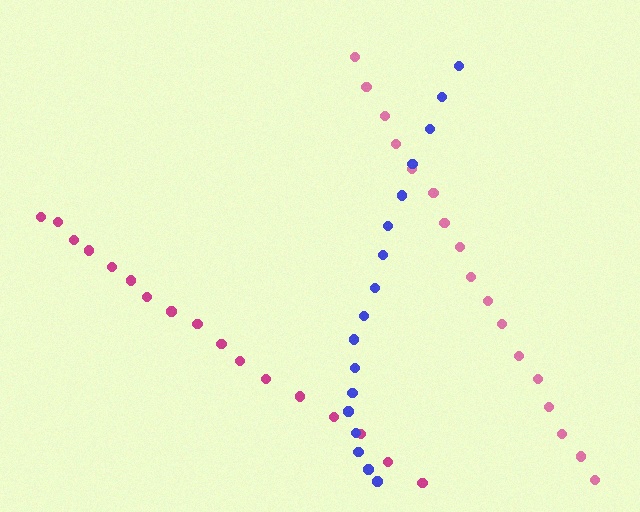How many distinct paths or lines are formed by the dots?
There are 3 distinct paths.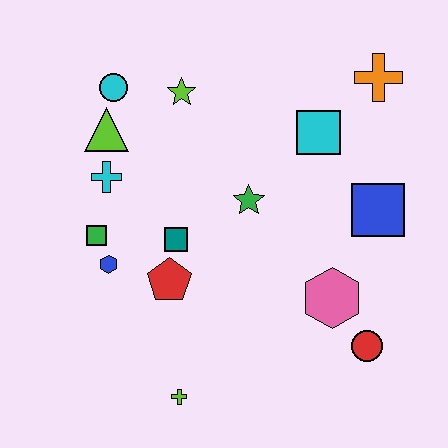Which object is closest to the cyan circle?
The lime triangle is closest to the cyan circle.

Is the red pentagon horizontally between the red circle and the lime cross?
No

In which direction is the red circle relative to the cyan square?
The red circle is below the cyan square.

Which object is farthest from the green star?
The lime cross is farthest from the green star.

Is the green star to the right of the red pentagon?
Yes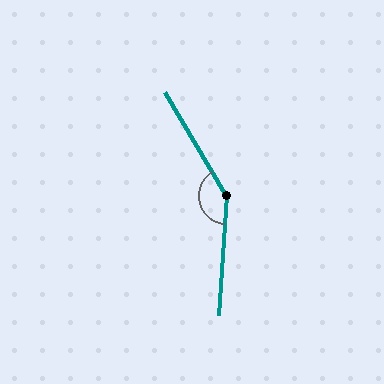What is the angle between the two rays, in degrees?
Approximately 146 degrees.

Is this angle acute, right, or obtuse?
It is obtuse.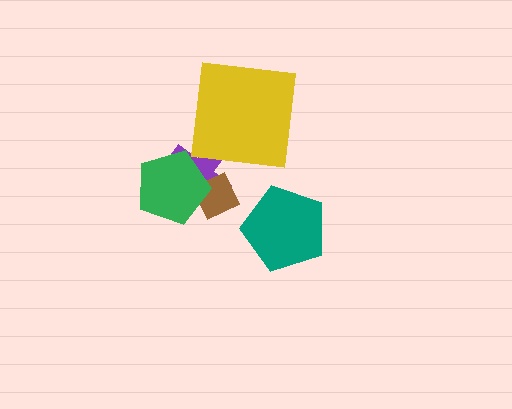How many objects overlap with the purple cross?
2 objects overlap with the purple cross.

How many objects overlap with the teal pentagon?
0 objects overlap with the teal pentagon.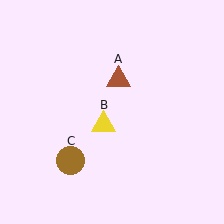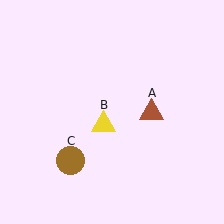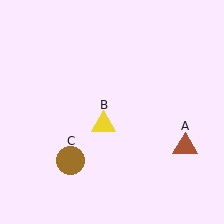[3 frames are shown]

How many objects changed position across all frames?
1 object changed position: brown triangle (object A).